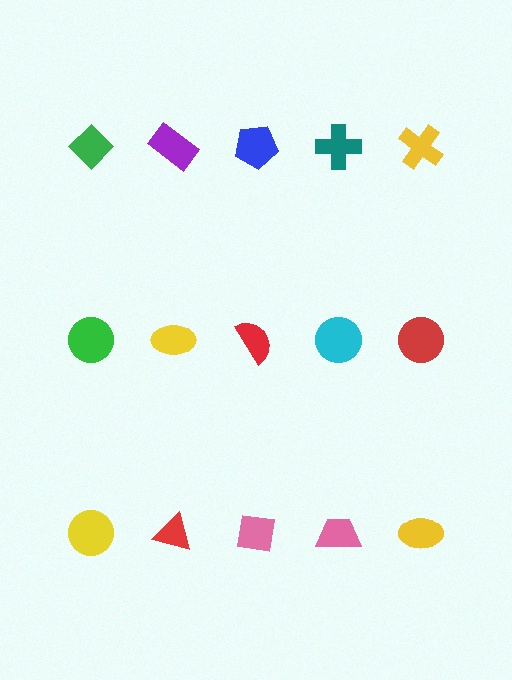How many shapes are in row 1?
5 shapes.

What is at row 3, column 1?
A yellow circle.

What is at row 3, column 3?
A pink square.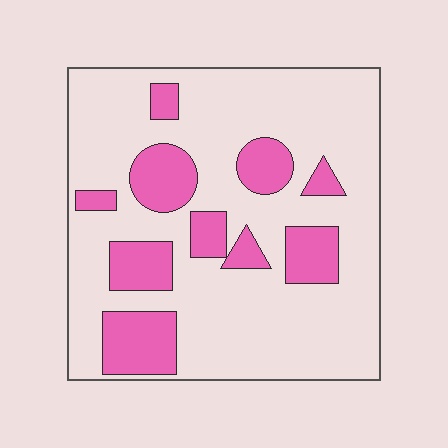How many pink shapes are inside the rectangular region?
10.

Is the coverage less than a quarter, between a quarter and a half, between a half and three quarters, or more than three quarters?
Less than a quarter.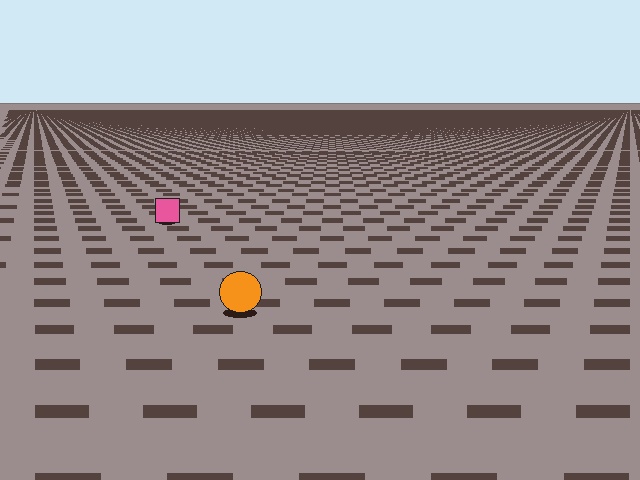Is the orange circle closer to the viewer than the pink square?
Yes. The orange circle is closer — you can tell from the texture gradient: the ground texture is coarser near it.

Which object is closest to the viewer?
The orange circle is closest. The texture marks near it are larger and more spread out.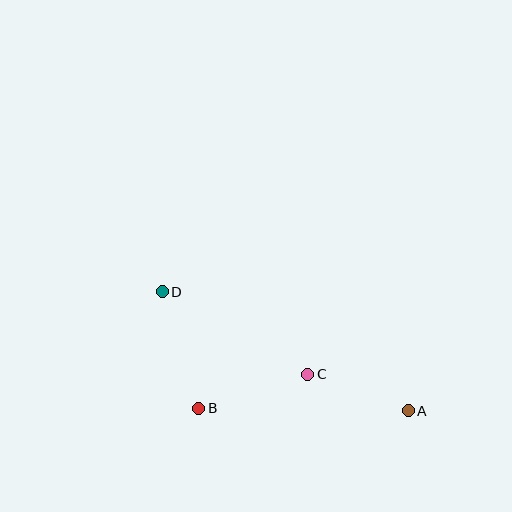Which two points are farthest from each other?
Points A and D are farthest from each other.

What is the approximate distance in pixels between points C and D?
The distance between C and D is approximately 167 pixels.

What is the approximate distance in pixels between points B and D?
The distance between B and D is approximately 122 pixels.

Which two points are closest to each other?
Points A and C are closest to each other.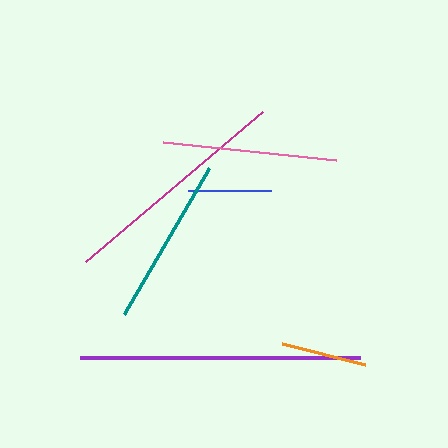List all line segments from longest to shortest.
From longest to shortest: purple, magenta, pink, teal, orange, blue.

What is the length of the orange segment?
The orange segment is approximately 86 pixels long.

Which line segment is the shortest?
The blue line is the shortest at approximately 83 pixels.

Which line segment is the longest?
The purple line is the longest at approximately 280 pixels.